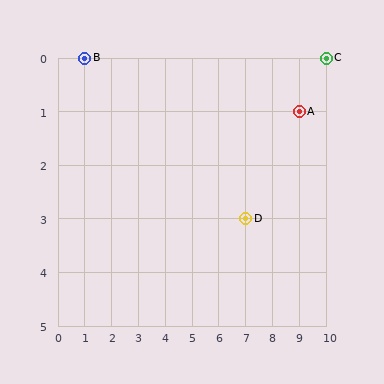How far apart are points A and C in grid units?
Points A and C are 1 column and 1 row apart (about 1.4 grid units diagonally).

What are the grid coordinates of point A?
Point A is at grid coordinates (9, 1).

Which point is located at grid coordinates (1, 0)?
Point B is at (1, 0).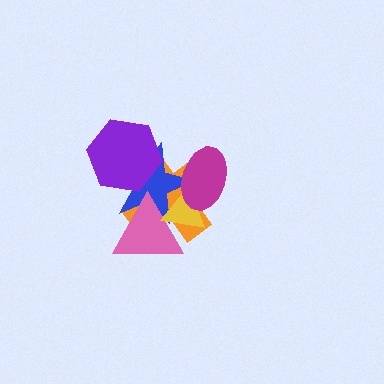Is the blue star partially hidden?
Yes, it is partially covered by another shape.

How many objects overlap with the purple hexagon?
2 objects overlap with the purple hexagon.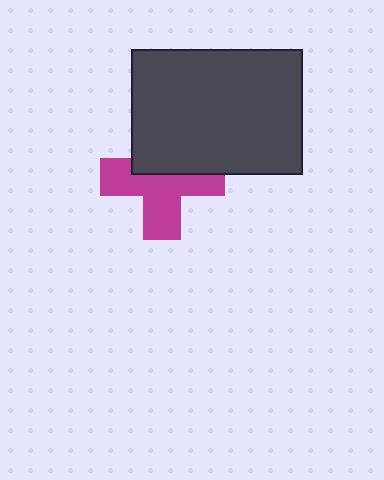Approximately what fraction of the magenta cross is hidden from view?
Roughly 41% of the magenta cross is hidden behind the dark gray rectangle.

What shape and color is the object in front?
The object in front is a dark gray rectangle.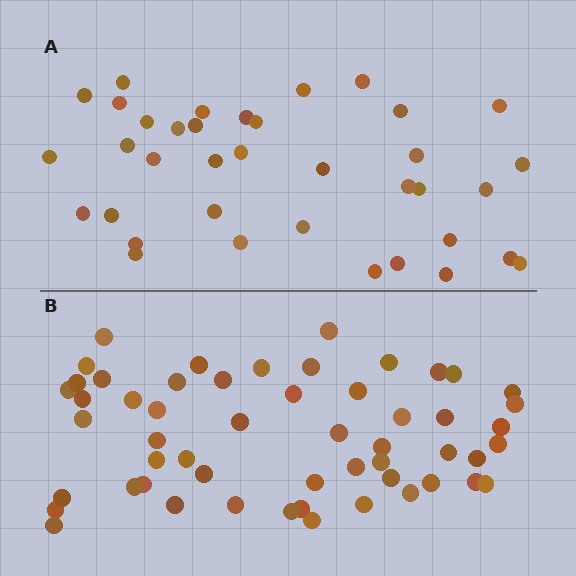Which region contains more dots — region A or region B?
Region B (the bottom region) has more dots.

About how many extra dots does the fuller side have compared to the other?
Region B has approximately 15 more dots than region A.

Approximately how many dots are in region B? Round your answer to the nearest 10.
About 50 dots. (The exact count is 54, which rounds to 50.)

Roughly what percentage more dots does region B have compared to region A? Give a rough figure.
About 45% more.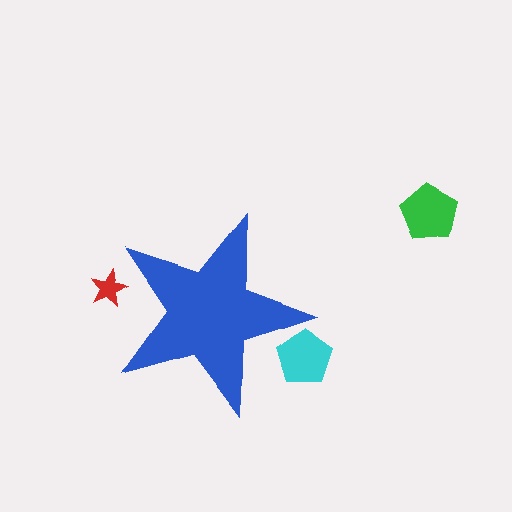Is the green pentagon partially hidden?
No, the green pentagon is fully visible.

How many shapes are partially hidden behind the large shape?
2 shapes are partially hidden.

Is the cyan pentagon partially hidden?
Yes, the cyan pentagon is partially hidden behind the blue star.